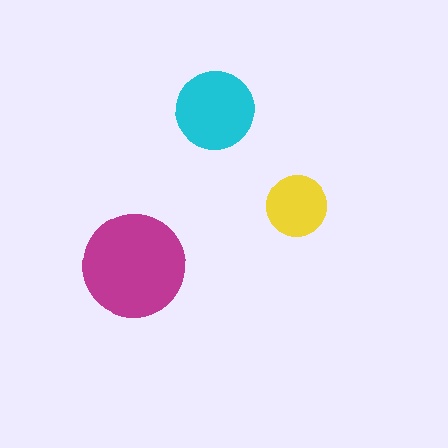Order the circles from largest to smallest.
the magenta one, the cyan one, the yellow one.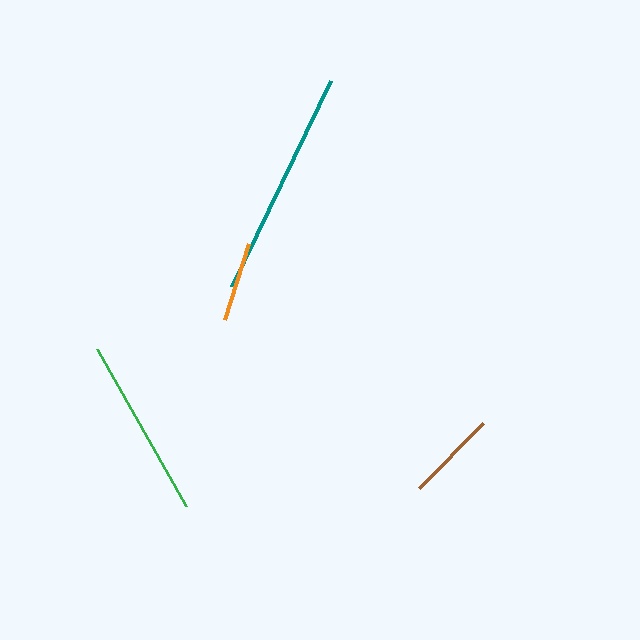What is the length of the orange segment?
The orange segment is approximately 80 pixels long.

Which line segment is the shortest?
The orange line is the shortest at approximately 80 pixels.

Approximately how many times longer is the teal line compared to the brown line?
The teal line is approximately 2.5 times the length of the brown line.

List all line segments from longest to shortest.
From longest to shortest: teal, green, brown, orange.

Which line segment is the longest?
The teal line is the longest at approximately 228 pixels.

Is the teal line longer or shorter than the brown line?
The teal line is longer than the brown line.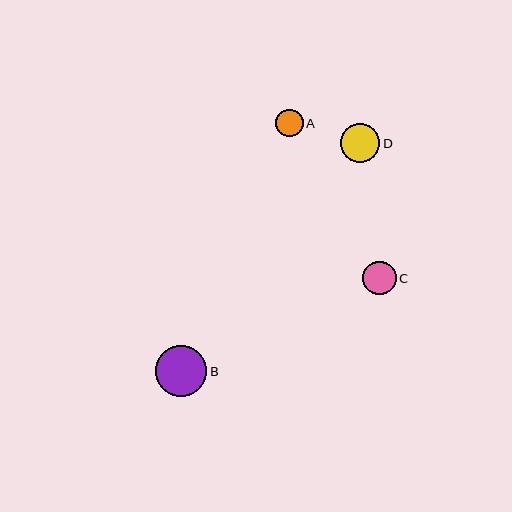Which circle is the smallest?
Circle A is the smallest with a size of approximately 27 pixels.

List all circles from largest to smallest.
From largest to smallest: B, D, C, A.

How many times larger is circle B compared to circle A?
Circle B is approximately 1.9 times the size of circle A.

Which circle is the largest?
Circle B is the largest with a size of approximately 51 pixels.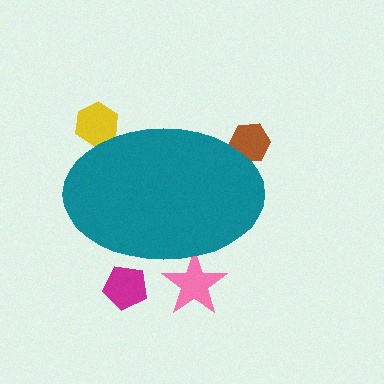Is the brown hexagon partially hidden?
Yes, the brown hexagon is partially hidden behind the teal ellipse.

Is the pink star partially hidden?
Yes, the pink star is partially hidden behind the teal ellipse.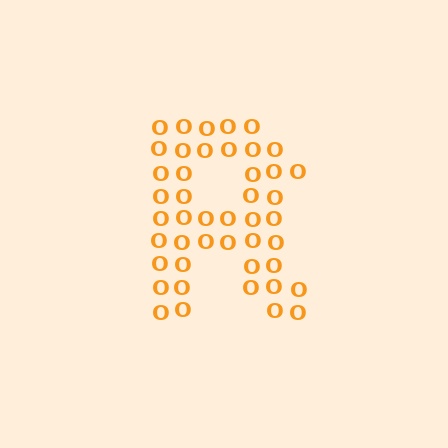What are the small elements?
The small elements are letter O's.